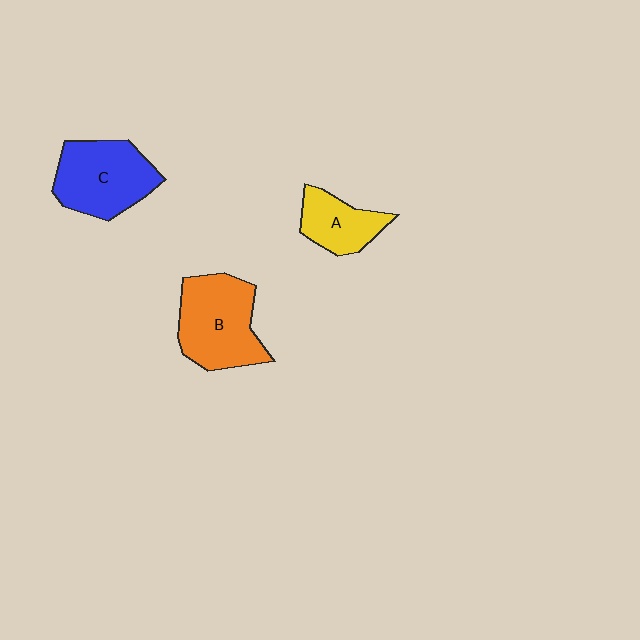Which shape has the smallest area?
Shape A (yellow).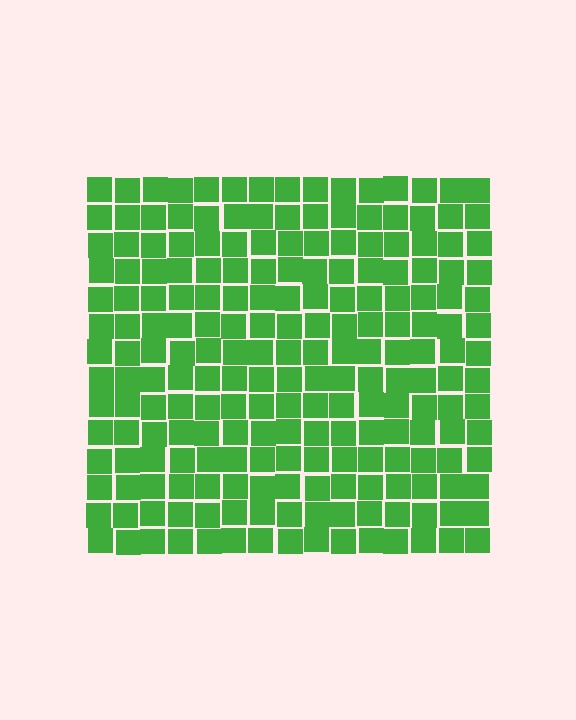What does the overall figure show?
The overall figure shows a square.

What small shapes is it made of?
It is made of small squares.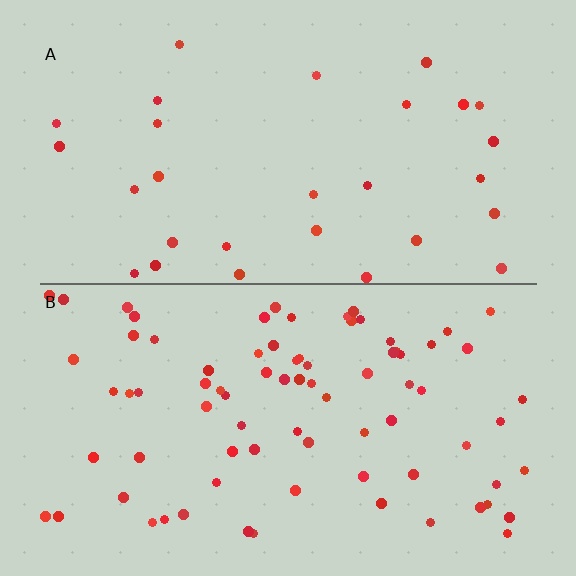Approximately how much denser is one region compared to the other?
Approximately 2.8× — region B over region A.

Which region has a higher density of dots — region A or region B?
B (the bottom).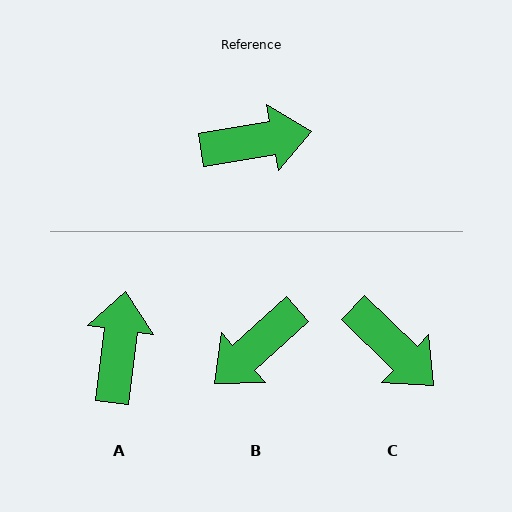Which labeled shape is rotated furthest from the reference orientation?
B, about 148 degrees away.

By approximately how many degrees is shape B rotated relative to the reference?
Approximately 148 degrees clockwise.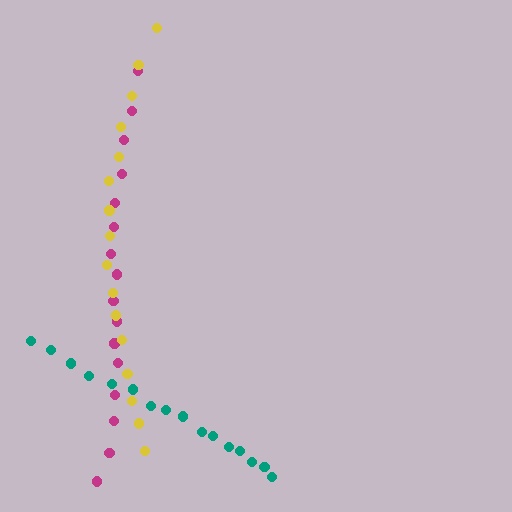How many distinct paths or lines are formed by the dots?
There are 3 distinct paths.